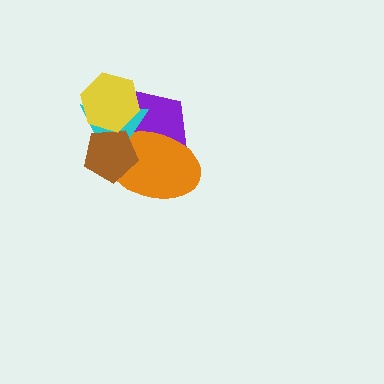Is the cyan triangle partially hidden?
Yes, it is partially covered by another shape.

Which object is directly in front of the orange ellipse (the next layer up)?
The cyan triangle is directly in front of the orange ellipse.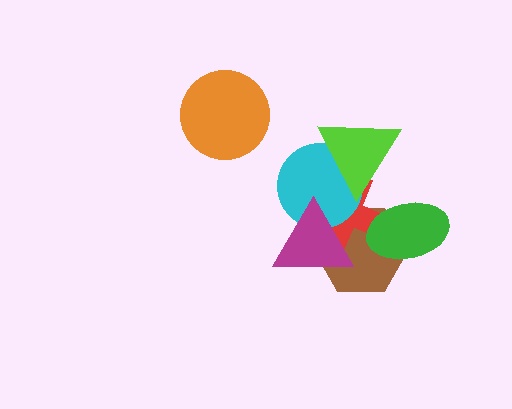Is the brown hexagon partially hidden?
Yes, it is partially covered by another shape.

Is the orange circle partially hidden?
No, no other shape covers it.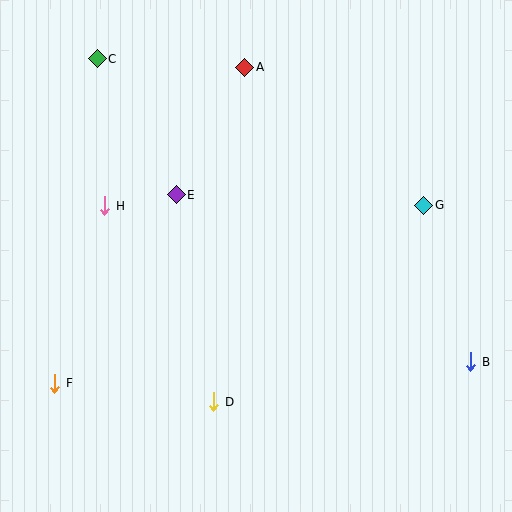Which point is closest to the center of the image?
Point E at (176, 195) is closest to the center.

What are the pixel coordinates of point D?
Point D is at (214, 402).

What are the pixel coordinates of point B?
Point B is at (471, 362).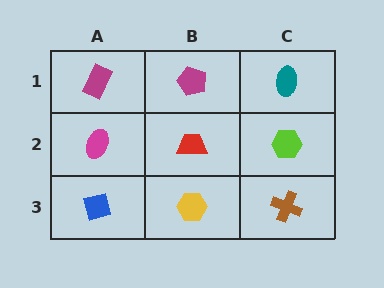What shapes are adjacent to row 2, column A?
A magenta rectangle (row 1, column A), a blue square (row 3, column A), a red trapezoid (row 2, column B).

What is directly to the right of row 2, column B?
A lime hexagon.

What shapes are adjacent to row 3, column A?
A magenta ellipse (row 2, column A), a yellow hexagon (row 3, column B).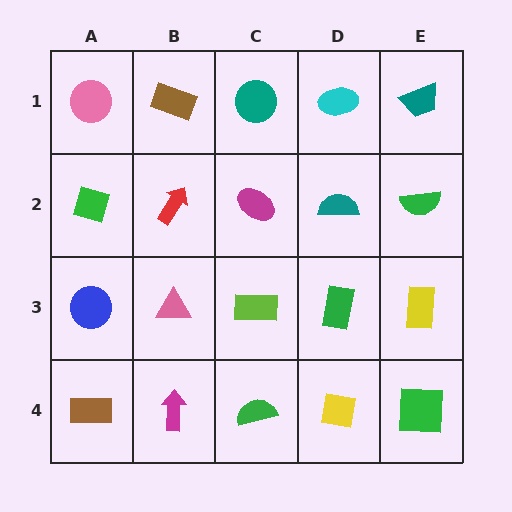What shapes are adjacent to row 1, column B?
A red arrow (row 2, column B), a pink circle (row 1, column A), a teal circle (row 1, column C).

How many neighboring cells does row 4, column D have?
3.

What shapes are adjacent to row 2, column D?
A cyan ellipse (row 1, column D), a green rectangle (row 3, column D), a magenta ellipse (row 2, column C), a green semicircle (row 2, column E).